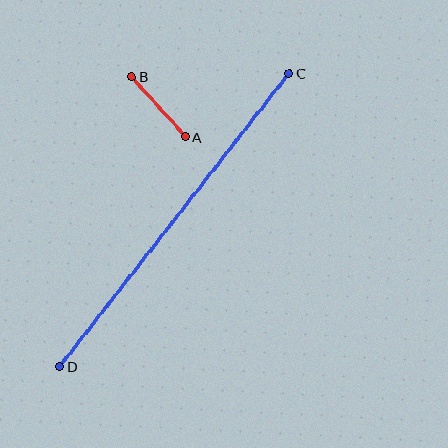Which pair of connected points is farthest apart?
Points C and D are farthest apart.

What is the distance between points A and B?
The distance is approximately 80 pixels.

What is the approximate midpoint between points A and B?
The midpoint is at approximately (158, 107) pixels.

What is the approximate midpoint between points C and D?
The midpoint is at approximately (174, 220) pixels.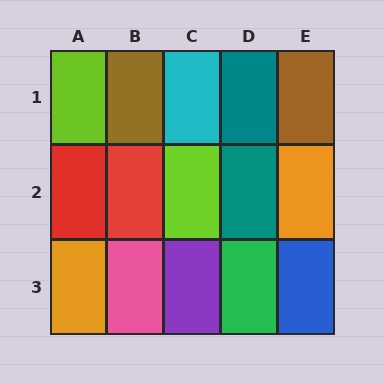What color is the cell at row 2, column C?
Lime.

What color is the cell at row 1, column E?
Brown.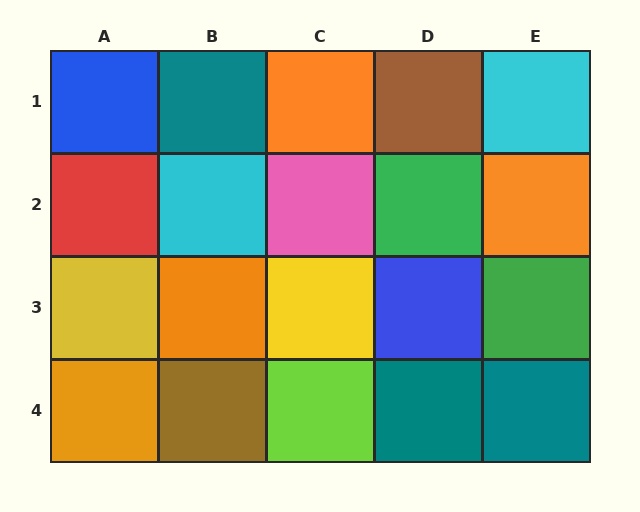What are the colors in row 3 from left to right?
Yellow, orange, yellow, blue, green.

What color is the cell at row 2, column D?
Green.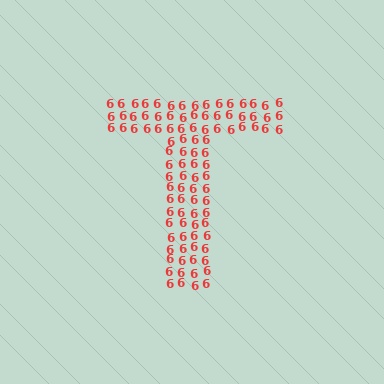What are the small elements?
The small elements are digit 6's.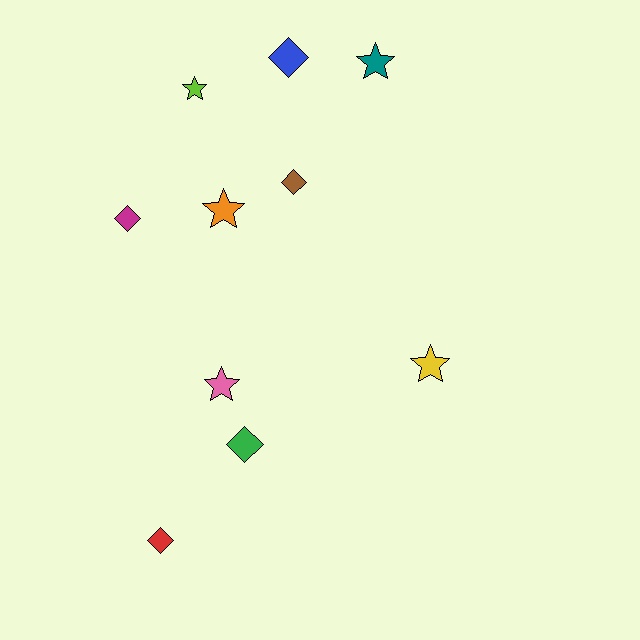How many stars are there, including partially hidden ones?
There are 5 stars.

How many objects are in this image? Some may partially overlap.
There are 10 objects.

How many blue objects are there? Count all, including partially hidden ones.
There is 1 blue object.